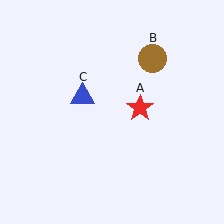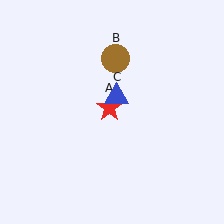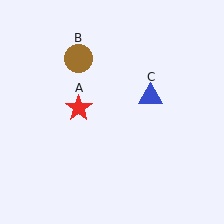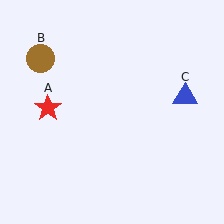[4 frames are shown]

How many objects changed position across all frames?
3 objects changed position: red star (object A), brown circle (object B), blue triangle (object C).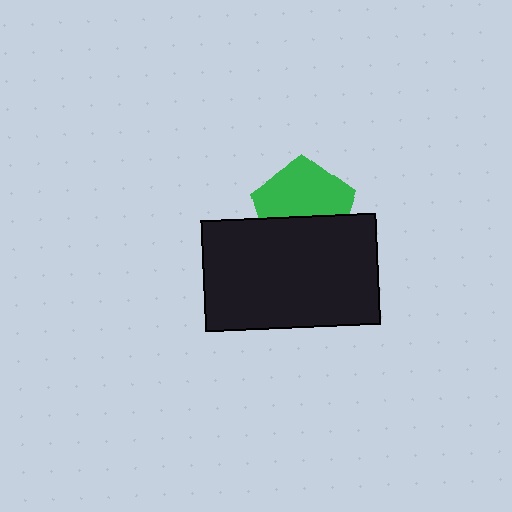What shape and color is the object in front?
The object in front is a black rectangle.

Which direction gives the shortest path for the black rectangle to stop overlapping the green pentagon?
Moving down gives the shortest separation.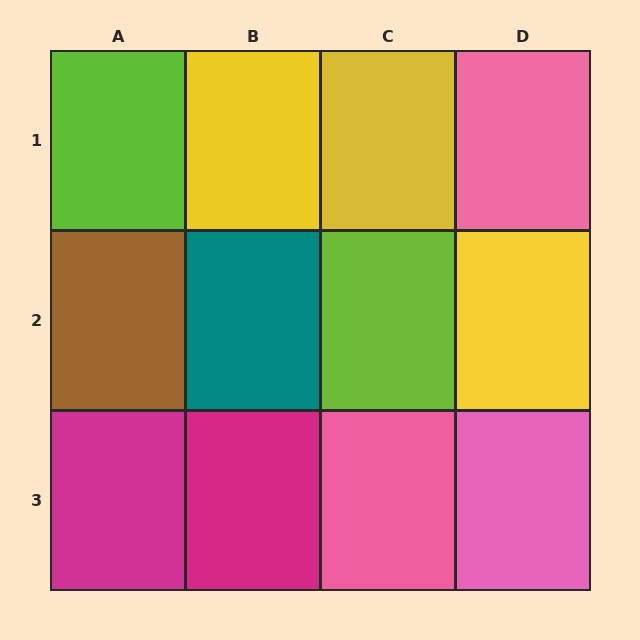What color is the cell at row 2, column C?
Lime.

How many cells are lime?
2 cells are lime.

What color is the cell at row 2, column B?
Teal.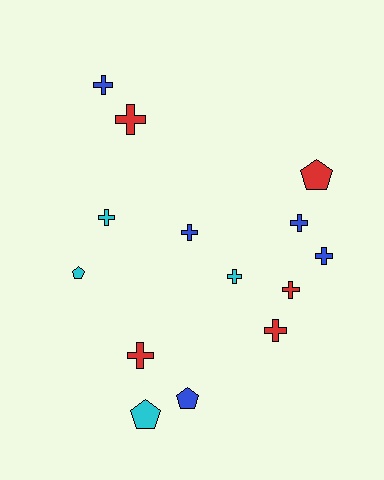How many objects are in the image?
There are 14 objects.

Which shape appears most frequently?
Cross, with 10 objects.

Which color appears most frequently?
Red, with 5 objects.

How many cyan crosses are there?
There are 2 cyan crosses.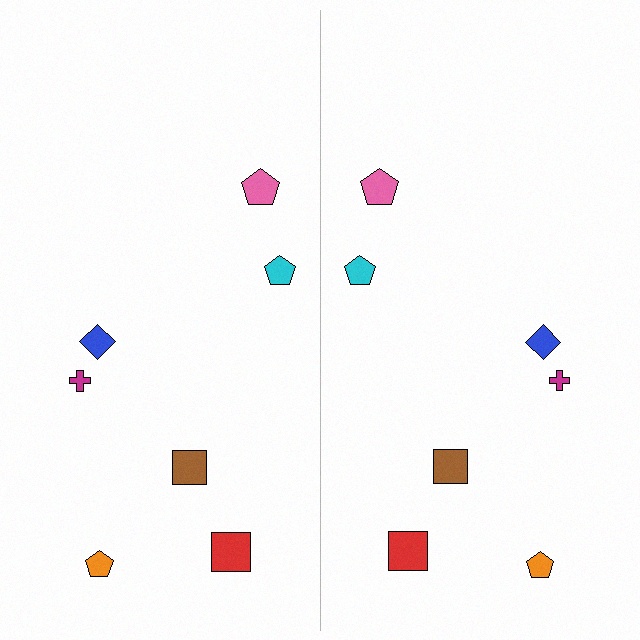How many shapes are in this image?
There are 14 shapes in this image.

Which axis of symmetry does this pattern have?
The pattern has a vertical axis of symmetry running through the center of the image.